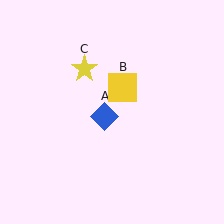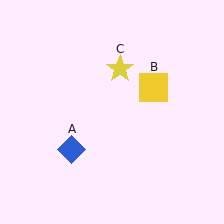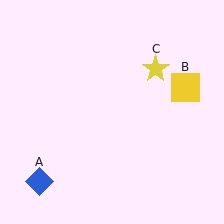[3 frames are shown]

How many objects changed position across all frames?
3 objects changed position: blue diamond (object A), yellow square (object B), yellow star (object C).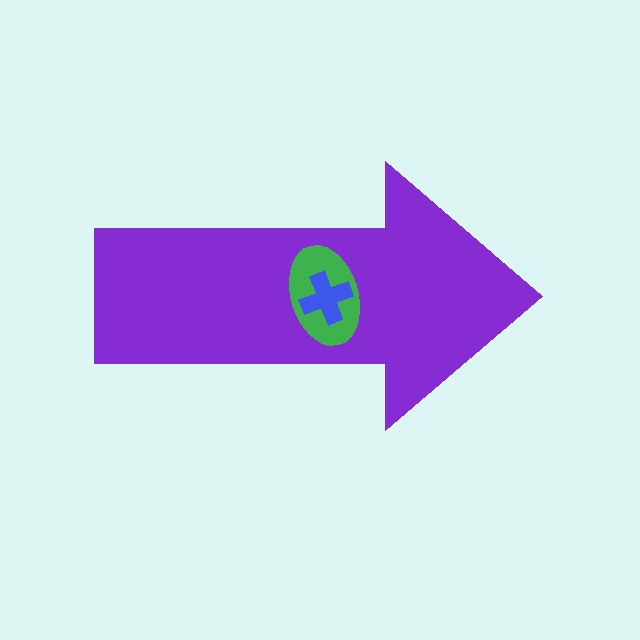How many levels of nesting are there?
3.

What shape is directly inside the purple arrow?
The green ellipse.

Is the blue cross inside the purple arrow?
Yes.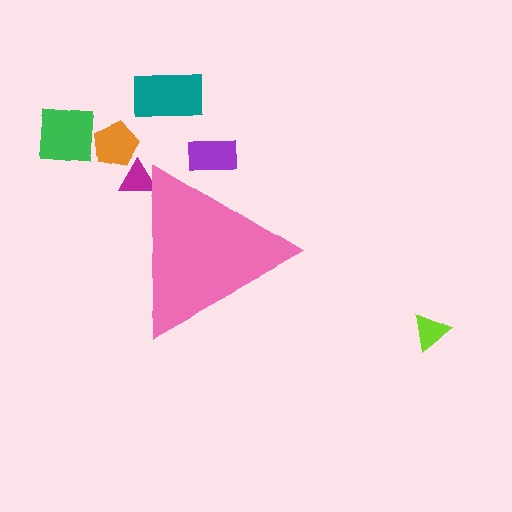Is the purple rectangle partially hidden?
Yes, the purple rectangle is partially hidden behind the pink triangle.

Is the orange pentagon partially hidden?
No, the orange pentagon is fully visible.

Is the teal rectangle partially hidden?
No, the teal rectangle is fully visible.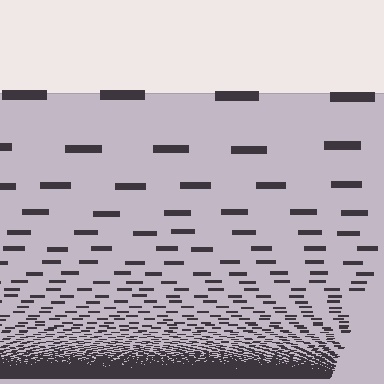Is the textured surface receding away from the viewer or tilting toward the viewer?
The surface appears to tilt toward the viewer. Texture elements get larger and sparser toward the top.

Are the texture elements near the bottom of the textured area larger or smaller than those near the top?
Smaller. The gradient is inverted — elements near the bottom are smaller and denser.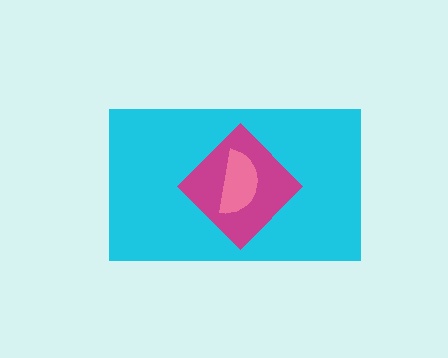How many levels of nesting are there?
3.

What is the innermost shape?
The pink semicircle.